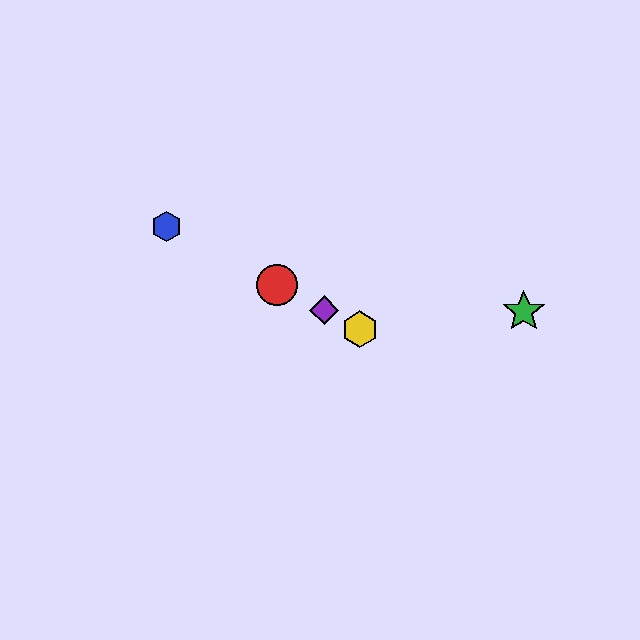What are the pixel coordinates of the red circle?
The red circle is at (277, 285).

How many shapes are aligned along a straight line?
4 shapes (the red circle, the blue hexagon, the yellow hexagon, the purple diamond) are aligned along a straight line.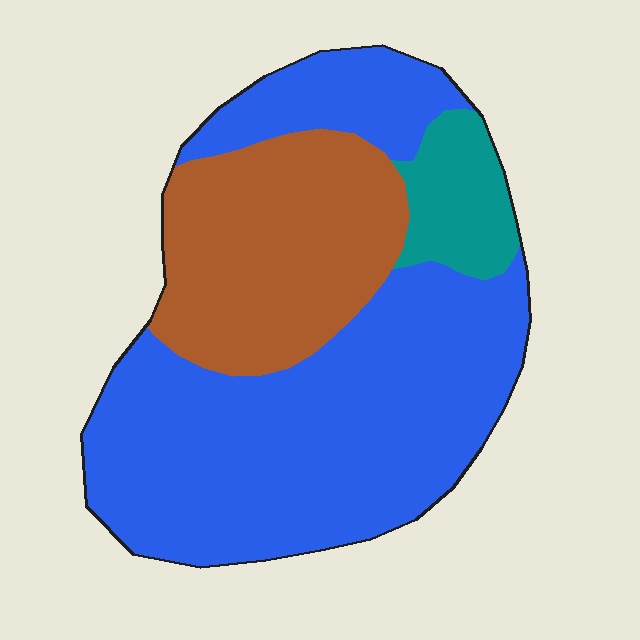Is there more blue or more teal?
Blue.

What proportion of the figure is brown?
Brown takes up about one quarter (1/4) of the figure.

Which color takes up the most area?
Blue, at roughly 65%.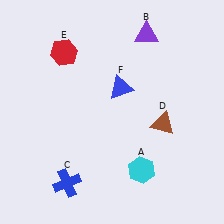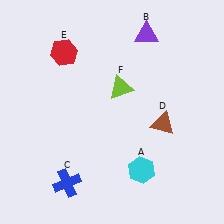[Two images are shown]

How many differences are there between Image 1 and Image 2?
There is 1 difference between the two images.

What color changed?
The triangle (F) changed from blue in Image 1 to lime in Image 2.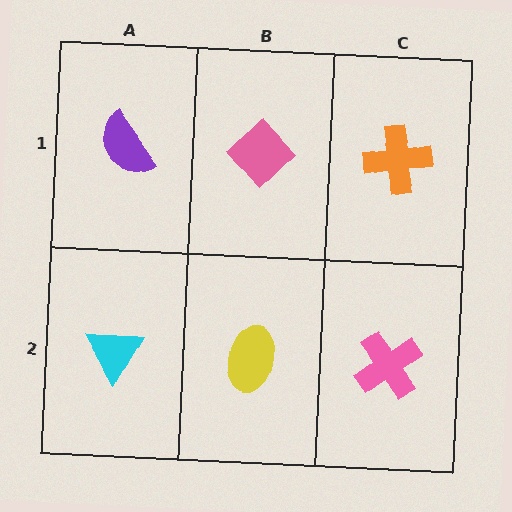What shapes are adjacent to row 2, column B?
A pink diamond (row 1, column B), a cyan triangle (row 2, column A), a pink cross (row 2, column C).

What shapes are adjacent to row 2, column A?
A purple semicircle (row 1, column A), a yellow ellipse (row 2, column B).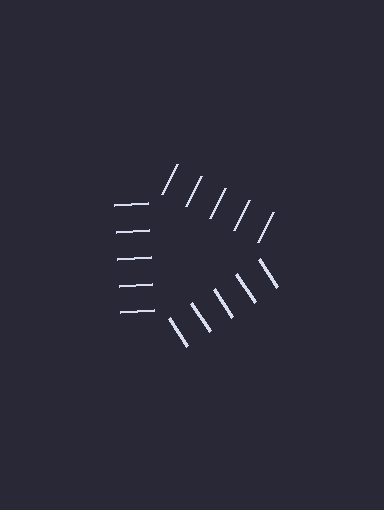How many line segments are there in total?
15 — 5 along each of the 3 edges.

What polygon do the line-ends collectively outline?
An illusory triangle — the line segments terminate on its edges but no continuous stroke is drawn.